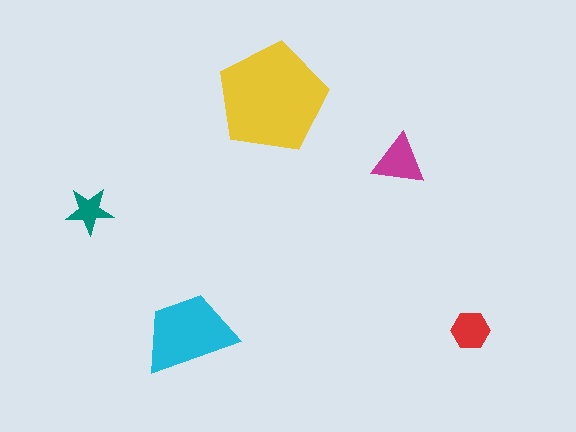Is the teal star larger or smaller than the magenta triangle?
Smaller.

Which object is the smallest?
The teal star.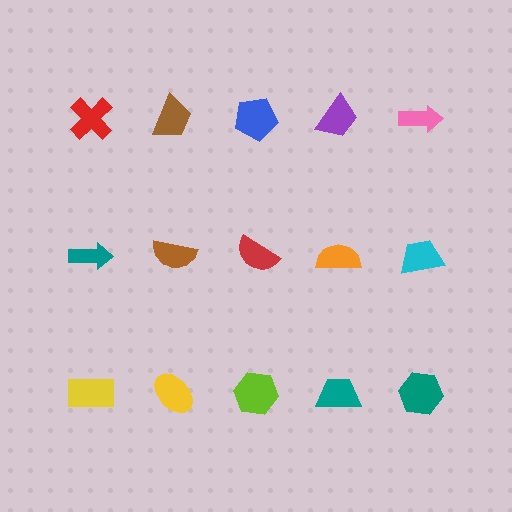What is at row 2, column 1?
A teal arrow.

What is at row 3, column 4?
A teal trapezoid.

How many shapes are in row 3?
5 shapes.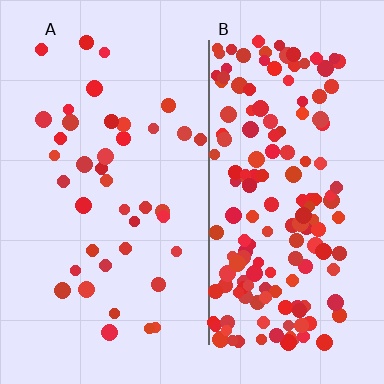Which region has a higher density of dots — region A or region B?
B (the right).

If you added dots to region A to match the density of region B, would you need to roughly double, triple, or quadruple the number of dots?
Approximately quadruple.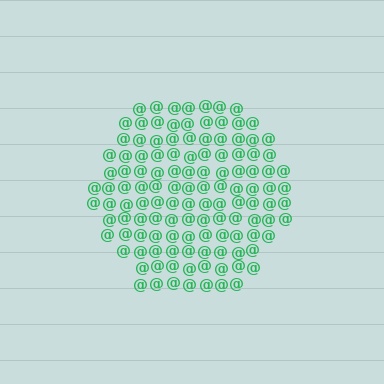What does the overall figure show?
The overall figure shows a hexagon.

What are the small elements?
The small elements are at signs.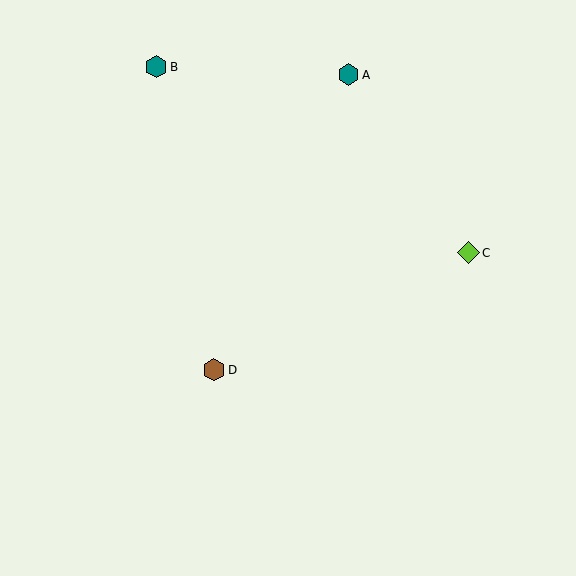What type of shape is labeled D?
Shape D is a brown hexagon.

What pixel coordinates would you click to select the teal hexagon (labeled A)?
Click at (349, 75) to select the teal hexagon A.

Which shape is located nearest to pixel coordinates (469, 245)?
The lime diamond (labeled C) at (468, 253) is nearest to that location.